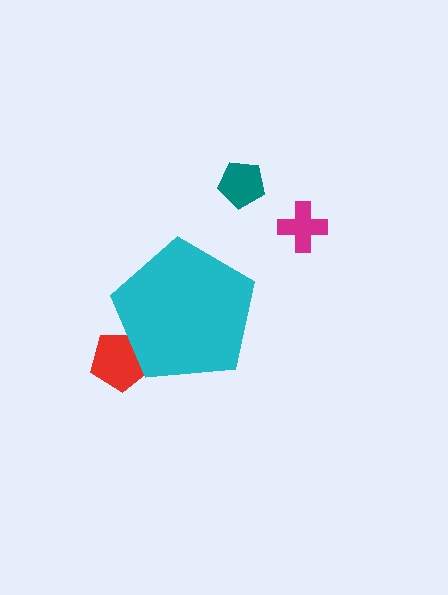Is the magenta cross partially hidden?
No, the magenta cross is fully visible.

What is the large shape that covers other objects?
A cyan pentagon.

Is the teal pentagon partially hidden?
No, the teal pentagon is fully visible.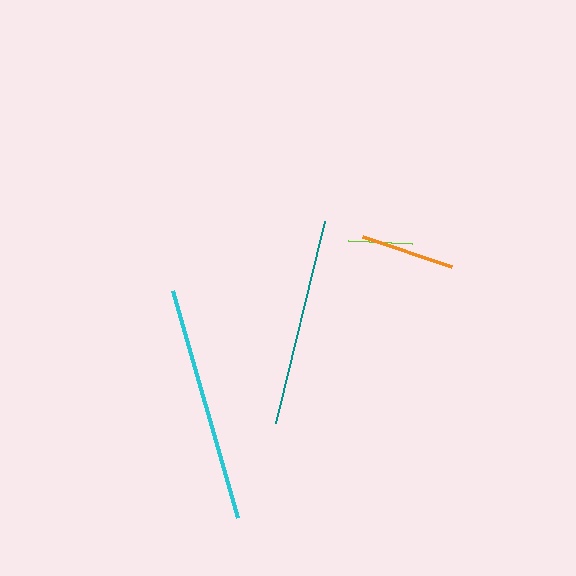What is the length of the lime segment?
The lime segment is approximately 64 pixels long.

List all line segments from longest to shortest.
From longest to shortest: cyan, teal, orange, lime.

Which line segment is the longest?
The cyan line is the longest at approximately 236 pixels.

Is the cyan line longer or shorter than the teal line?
The cyan line is longer than the teal line.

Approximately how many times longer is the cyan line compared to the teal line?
The cyan line is approximately 1.1 times the length of the teal line.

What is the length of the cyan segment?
The cyan segment is approximately 236 pixels long.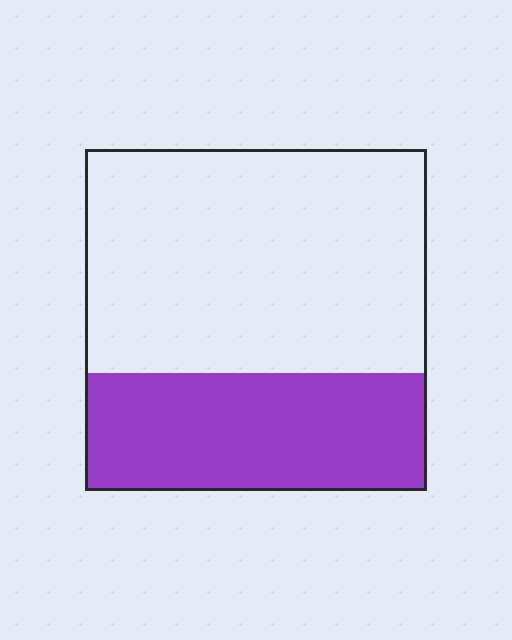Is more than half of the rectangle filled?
No.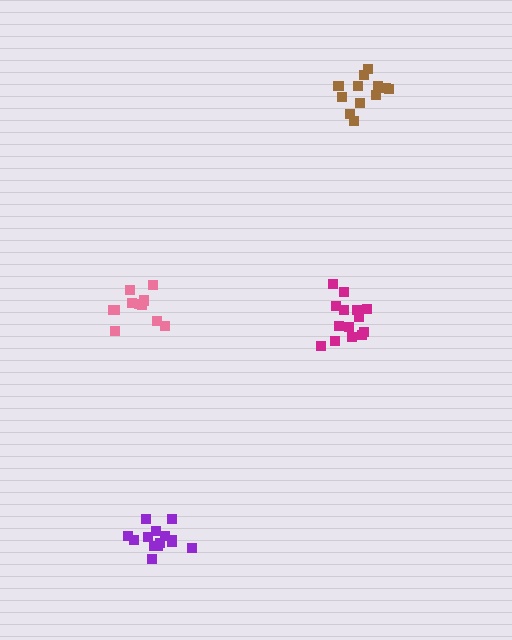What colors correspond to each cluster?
The clusters are colored: magenta, pink, purple, brown.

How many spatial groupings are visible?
There are 4 spatial groupings.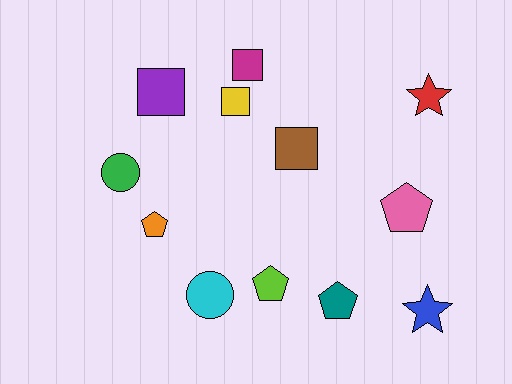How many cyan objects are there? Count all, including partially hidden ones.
There is 1 cyan object.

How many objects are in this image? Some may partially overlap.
There are 12 objects.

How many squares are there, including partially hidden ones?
There are 4 squares.